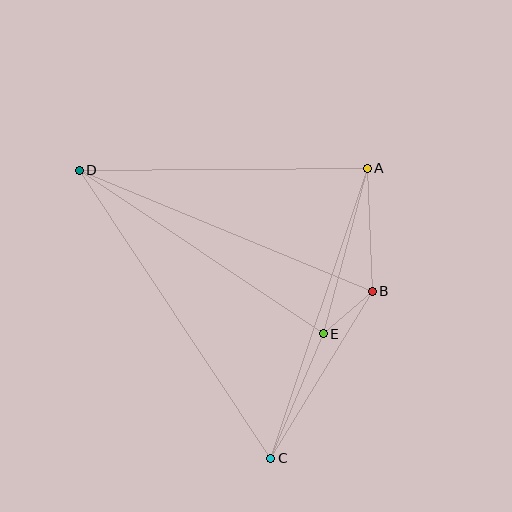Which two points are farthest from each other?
Points C and D are farthest from each other.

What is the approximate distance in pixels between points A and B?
The distance between A and B is approximately 123 pixels.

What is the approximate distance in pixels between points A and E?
The distance between A and E is approximately 171 pixels.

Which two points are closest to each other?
Points B and E are closest to each other.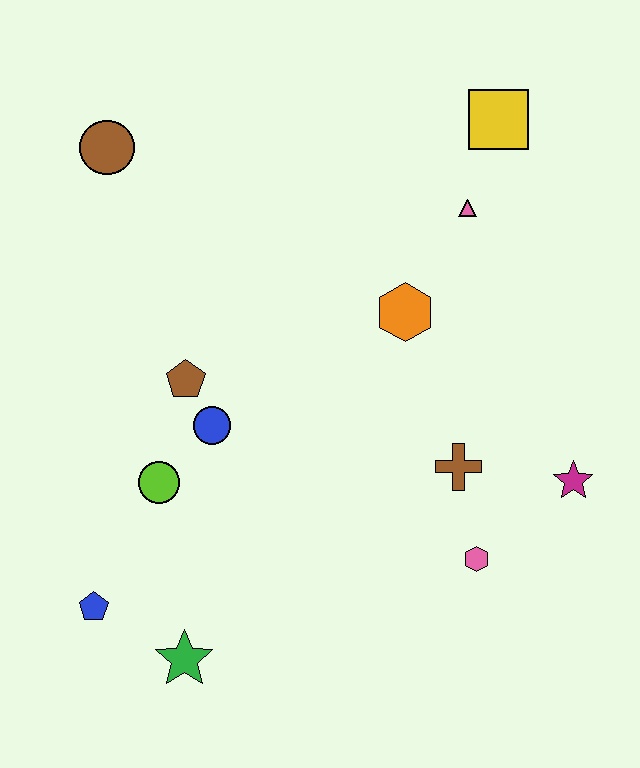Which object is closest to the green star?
The blue pentagon is closest to the green star.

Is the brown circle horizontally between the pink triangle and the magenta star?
No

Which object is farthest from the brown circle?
The magenta star is farthest from the brown circle.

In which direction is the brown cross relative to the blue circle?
The brown cross is to the right of the blue circle.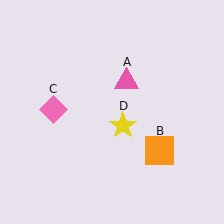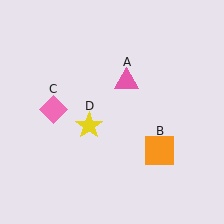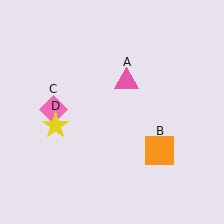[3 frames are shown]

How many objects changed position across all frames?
1 object changed position: yellow star (object D).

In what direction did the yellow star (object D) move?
The yellow star (object D) moved left.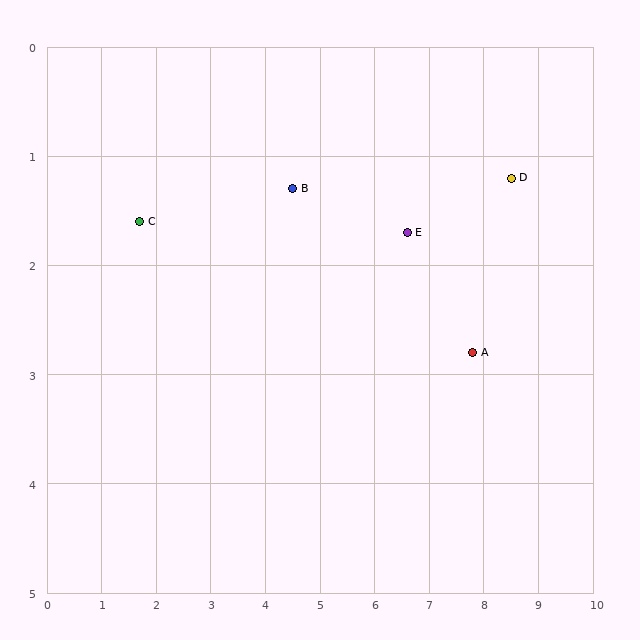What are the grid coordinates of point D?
Point D is at approximately (8.5, 1.2).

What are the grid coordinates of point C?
Point C is at approximately (1.7, 1.6).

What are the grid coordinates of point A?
Point A is at approximately (7.8, 2.8).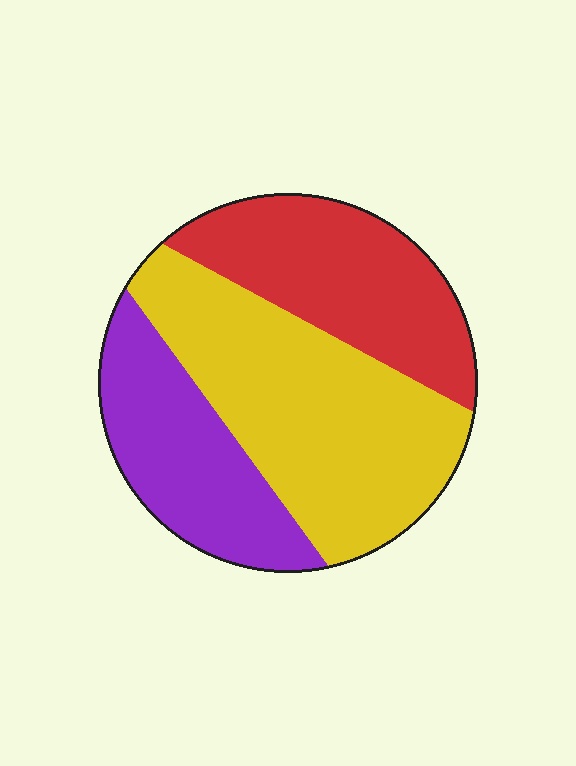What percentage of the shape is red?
Red covers about 30% of the shape.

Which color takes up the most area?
Yellow, at roughly 45%.